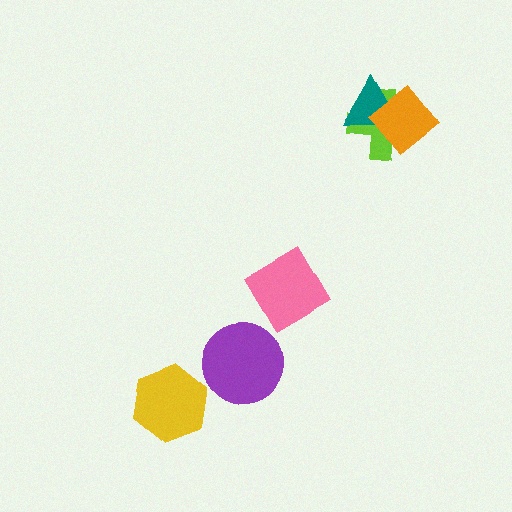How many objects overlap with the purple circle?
0 objects overlap with the purple circle.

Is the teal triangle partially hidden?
Yes, it is partially covered by another shape.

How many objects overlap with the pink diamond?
0 objects overlap with the pink diamond.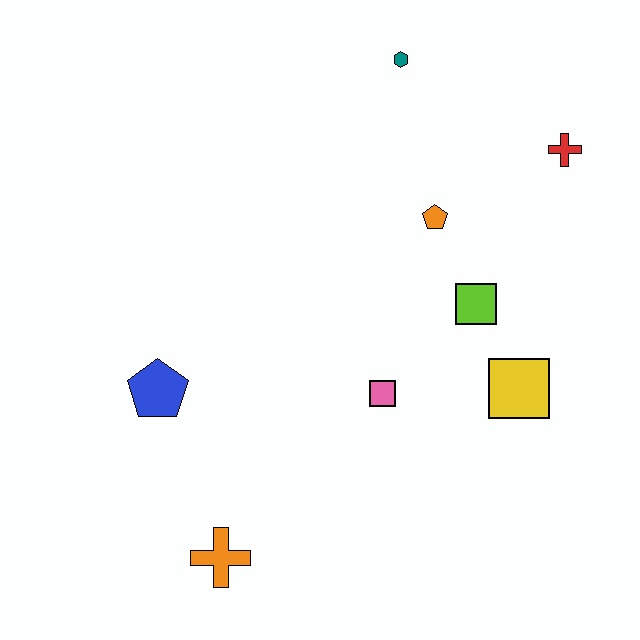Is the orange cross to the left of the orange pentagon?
Yes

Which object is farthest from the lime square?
The orange cross is farthest from the lime square.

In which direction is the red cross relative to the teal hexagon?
The red cross is to the right of the teal hexagon.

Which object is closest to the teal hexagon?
The orange pentagon is closest to the teal hexagon.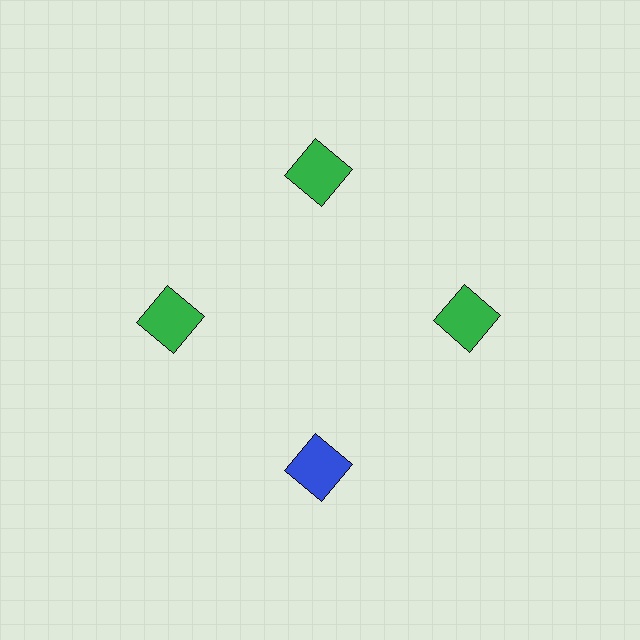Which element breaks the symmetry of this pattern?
The blue square at roughly the 6 o'clock position breaks the symmetry. All other shapes are green squares.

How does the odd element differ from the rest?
It has a different color: blue instead of green.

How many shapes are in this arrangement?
There are 4 shapes arranged in a ring pattern.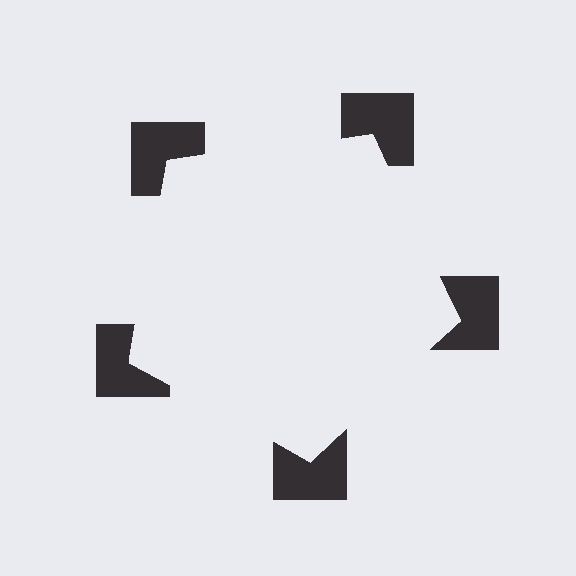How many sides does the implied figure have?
5 sides.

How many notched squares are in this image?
There are 5 — one at each vertex of the illusory pentagon.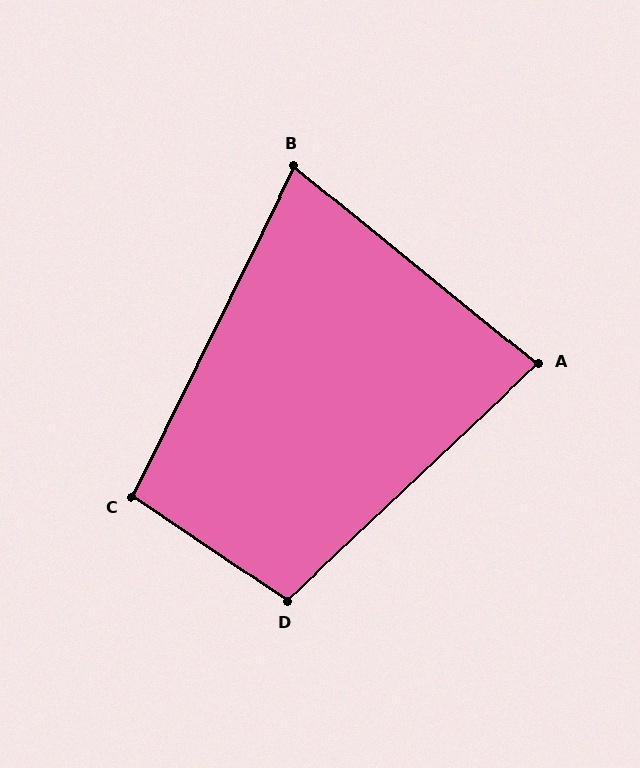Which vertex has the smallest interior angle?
B, at approximately 77 degrees.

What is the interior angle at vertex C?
Approximately 98 degrees (obtuse).